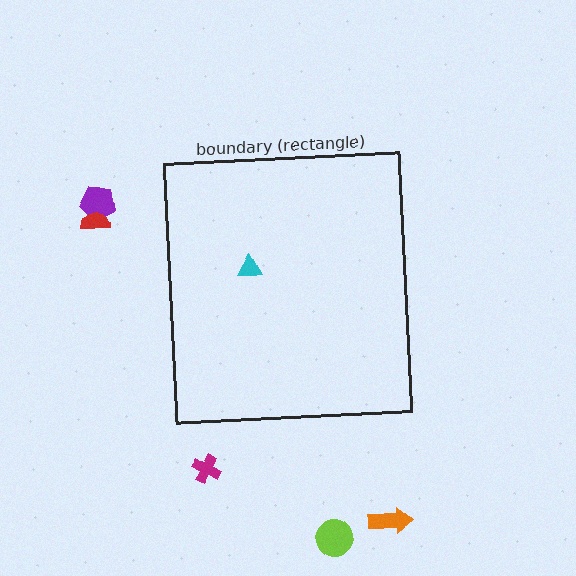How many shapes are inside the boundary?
1 inside, 5 outside.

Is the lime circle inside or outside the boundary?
Outside.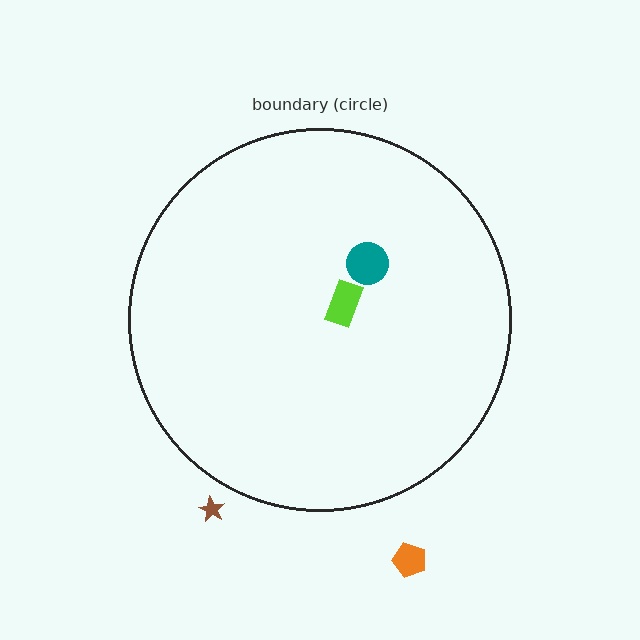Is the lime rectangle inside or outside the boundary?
Inside.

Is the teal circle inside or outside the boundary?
Inside.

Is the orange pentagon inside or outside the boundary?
Outside.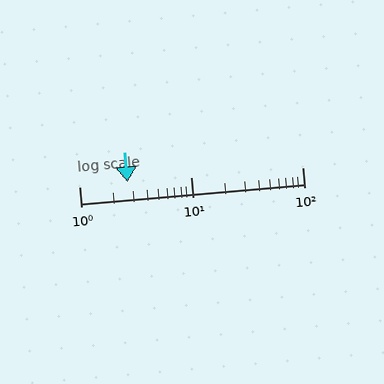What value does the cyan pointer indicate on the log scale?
The pointer indicates approximately 2.7.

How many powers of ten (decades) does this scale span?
The scale spans 2 decades, from 1 to 100.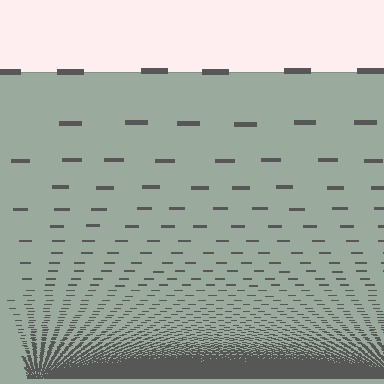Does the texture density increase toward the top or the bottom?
Density increases toward the bottom.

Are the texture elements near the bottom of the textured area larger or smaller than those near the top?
Smaller. The gradient is inverted — elements near the bottom are smaller and denser.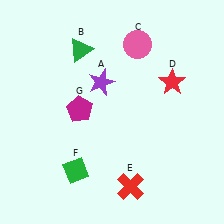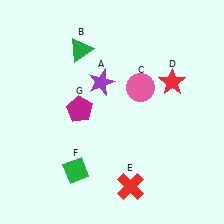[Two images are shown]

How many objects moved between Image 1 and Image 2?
1 object moved between the two images.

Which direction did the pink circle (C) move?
The pink circle (C) moved down.